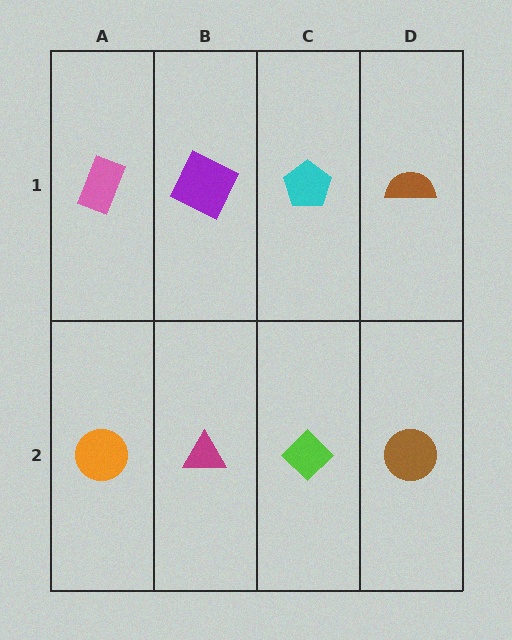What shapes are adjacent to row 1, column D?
A brown circle (row 2, column D), a cyan pentagon (row 1, column C).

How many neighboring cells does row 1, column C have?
3.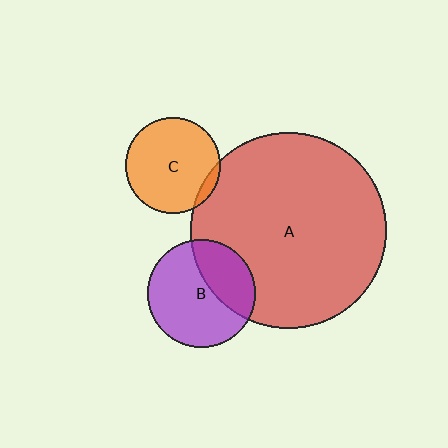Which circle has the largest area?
Circle A (red).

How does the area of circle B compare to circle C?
Approximately 1.3 times.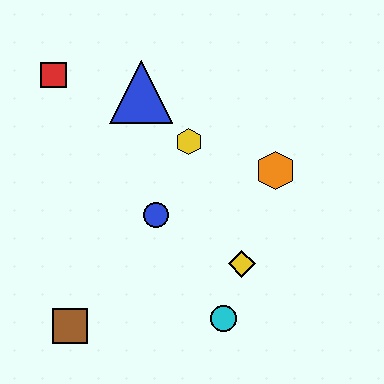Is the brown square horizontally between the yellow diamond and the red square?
Yes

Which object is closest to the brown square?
The blue circle is closest to the brown square.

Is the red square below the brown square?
No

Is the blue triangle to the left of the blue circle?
Yes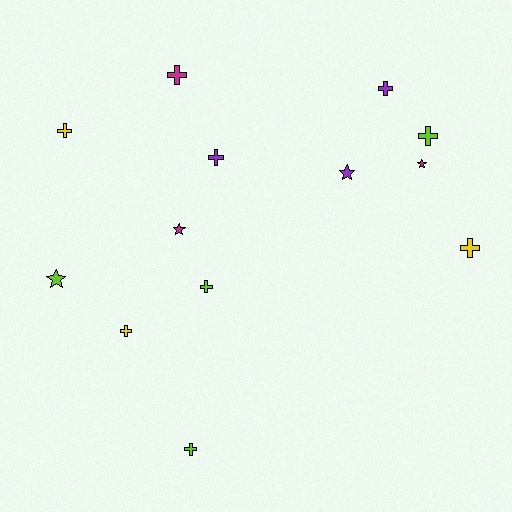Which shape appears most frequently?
Cross, with 9 objects.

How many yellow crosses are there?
There are 3 yellow crosses.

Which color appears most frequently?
Lime, with 4 objects.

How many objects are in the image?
There are 13 objects.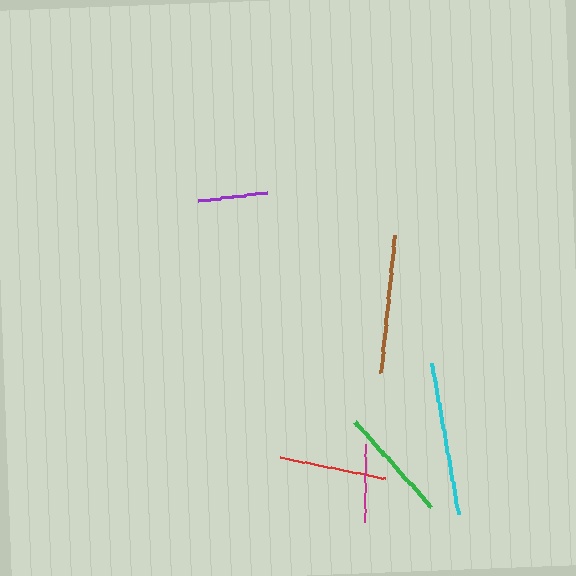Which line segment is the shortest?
The purple line is the shortest at approximately 70 pixels.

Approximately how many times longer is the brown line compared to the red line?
The brown line is approximately 1.3 times the length of the red line.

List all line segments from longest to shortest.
From longest to shortest: cyan, brown, green, red, magenta, purple.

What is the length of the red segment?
The red segment is approximately 107 pixels long.